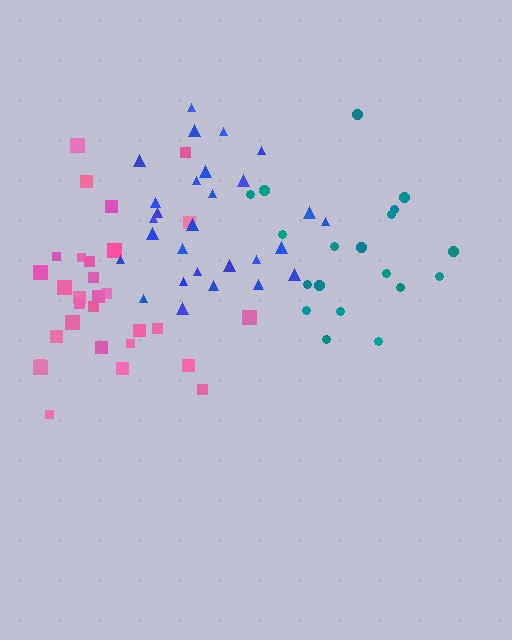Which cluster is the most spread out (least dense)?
Teal.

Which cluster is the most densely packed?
Blue.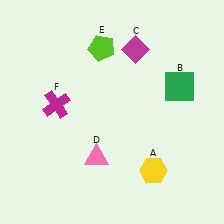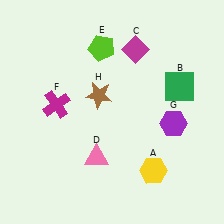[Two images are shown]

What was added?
A purple hexagon (G), a brown star (H) were added in Image 2.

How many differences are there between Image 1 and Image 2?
There are 2 differences between the two images.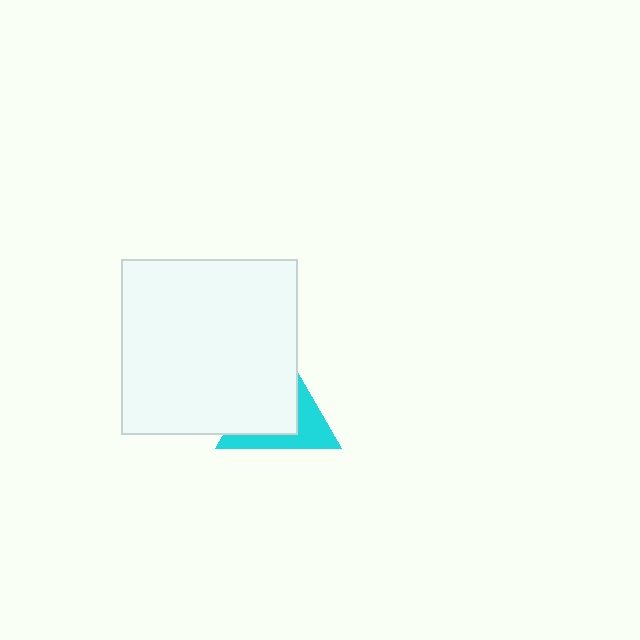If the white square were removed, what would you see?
You would see the complete cyan triangle.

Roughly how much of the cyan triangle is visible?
A small part of it is visible (roughly 40%).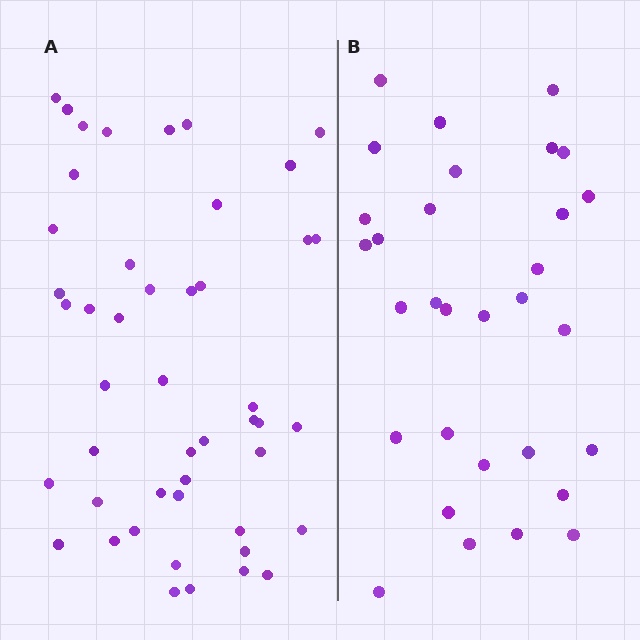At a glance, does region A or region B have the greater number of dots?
Region A (the left region) has more dots.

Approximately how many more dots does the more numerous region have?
Region A has approximately 15 more dots than region B.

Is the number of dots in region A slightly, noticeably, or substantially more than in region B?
Region A has substantially more. The ratio is roughly 1.5 to 1.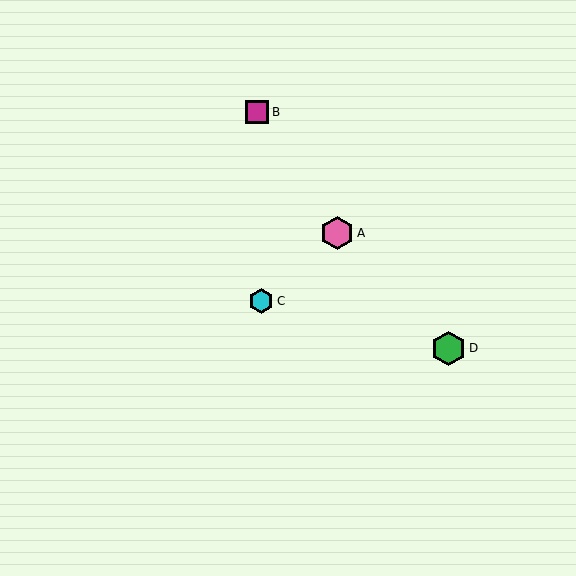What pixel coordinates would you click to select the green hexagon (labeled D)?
Click at (449, 348) to select the green hexagon D.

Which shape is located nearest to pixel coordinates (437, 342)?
The green hexagon (labeled D) at (449, 348) is nearest to that location.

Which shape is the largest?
The green hexagon (labeled D) is the largest.